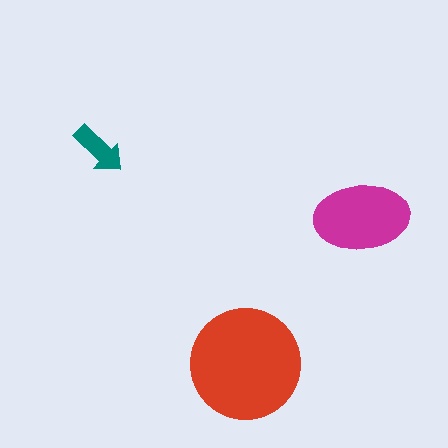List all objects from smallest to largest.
The teal arrow, the magenta ellipse, the red circle.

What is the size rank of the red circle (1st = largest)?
1st.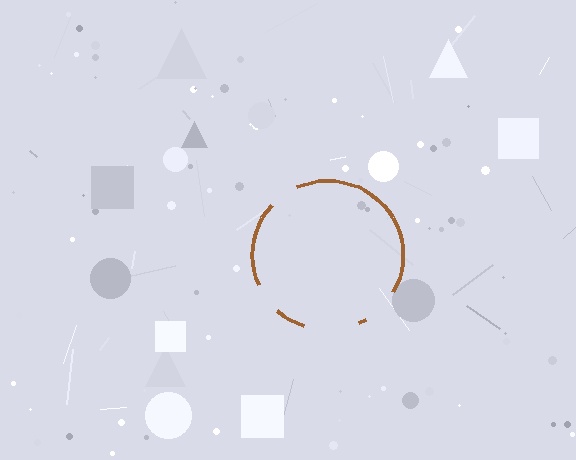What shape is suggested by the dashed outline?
The dashed outline suggests a circle.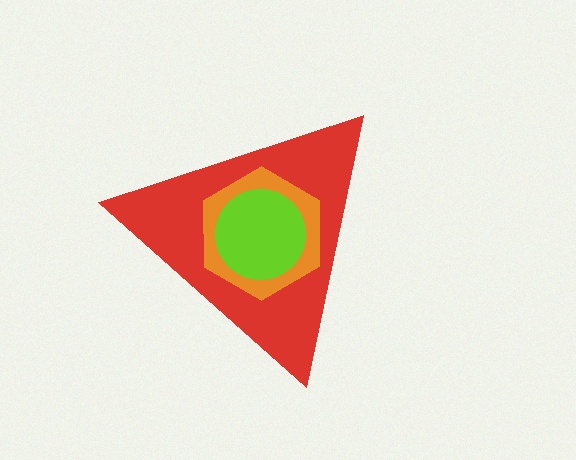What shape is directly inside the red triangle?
The orange hexagon.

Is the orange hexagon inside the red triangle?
Yes.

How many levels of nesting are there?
3.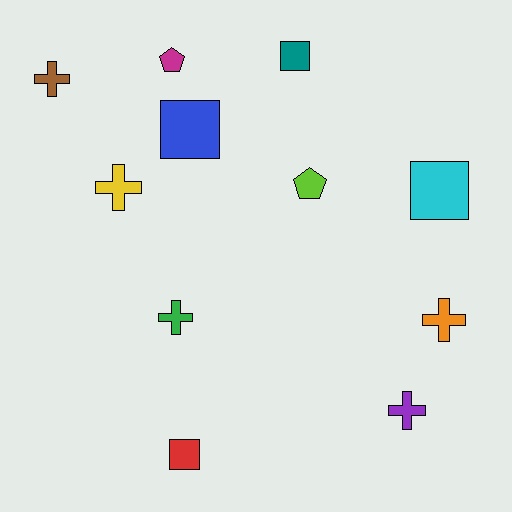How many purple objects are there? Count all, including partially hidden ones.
There is 1 purple object.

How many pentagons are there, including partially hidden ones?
There are 2 pentagons.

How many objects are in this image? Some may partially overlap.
There are 11 objects.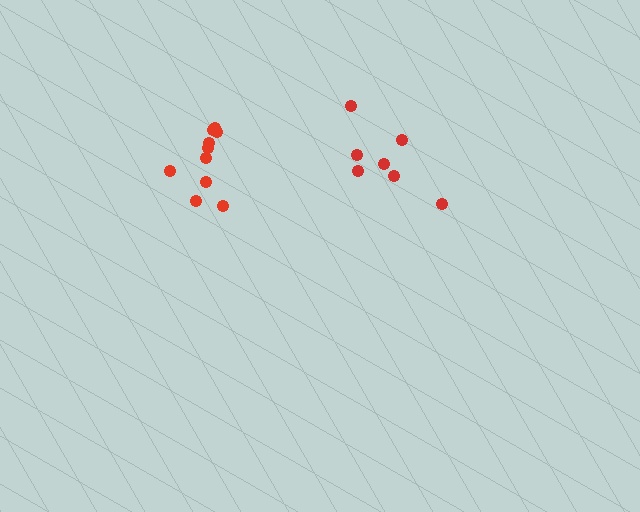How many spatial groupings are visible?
There are 2 spatial groupings.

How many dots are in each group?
Group 1: 7 dots, Group 2: 10 dots (17 total).